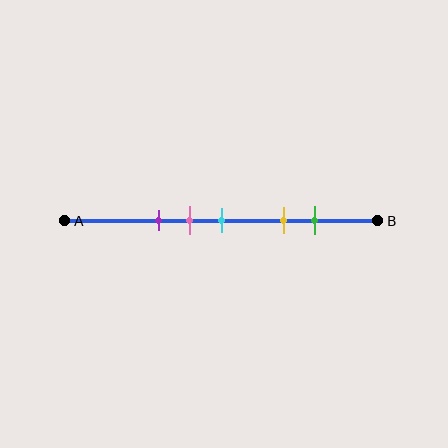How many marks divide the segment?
There are 5 marks dividing the segment.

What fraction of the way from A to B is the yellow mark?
The yellow mark is approximately 70% (0.7) of the way from A to B.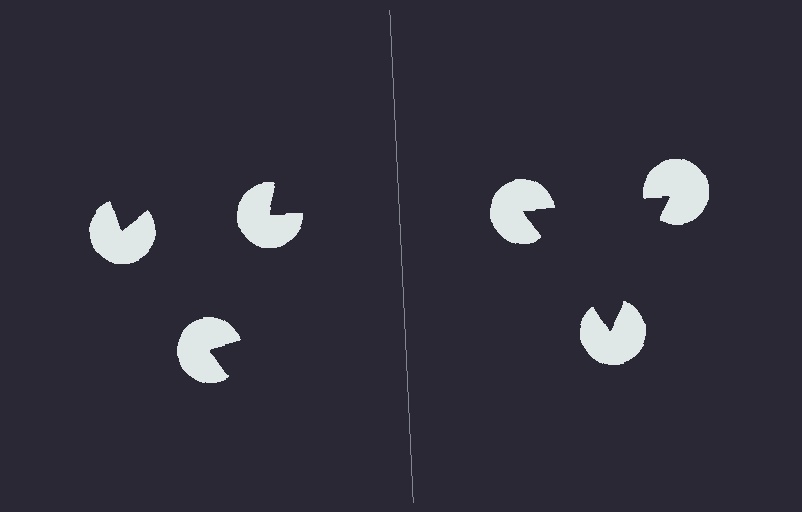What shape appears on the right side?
An illusory triangle.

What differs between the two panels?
The pac-man discs are positioned identically on both sides; only the wedge orientations differ. On the right they align to a triangle; on the left they are misaligned.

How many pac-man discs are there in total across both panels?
6 — 3 on each side.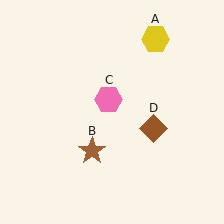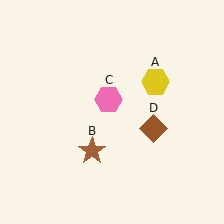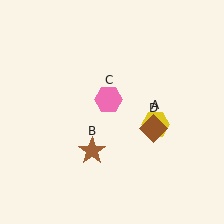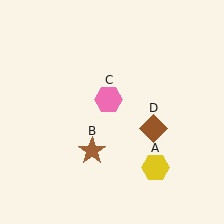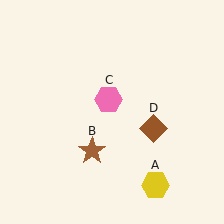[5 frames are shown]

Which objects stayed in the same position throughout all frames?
Brown star (object B) and pink hexagon (object C) and brown diamond (object D) remained stationary.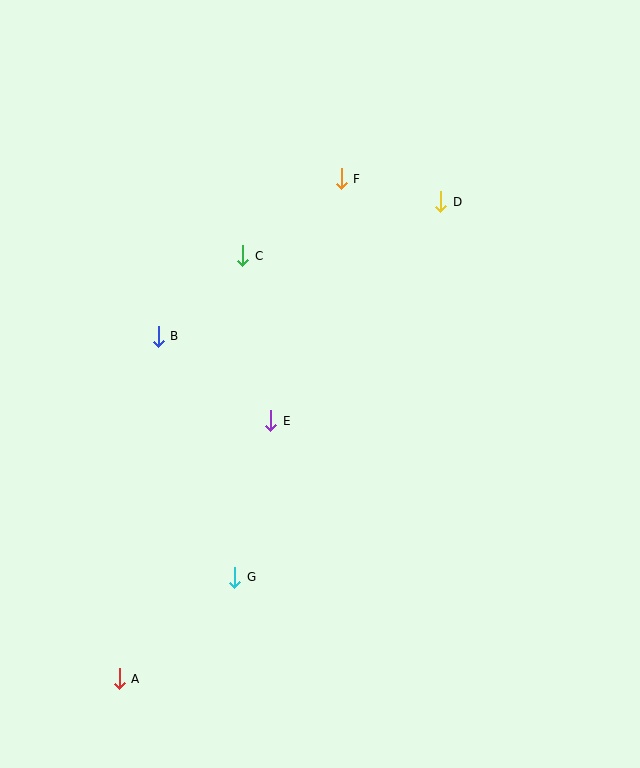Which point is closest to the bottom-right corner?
Point G is closest to the bottom-right corner.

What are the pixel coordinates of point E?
Point E is at (271, 421).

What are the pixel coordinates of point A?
Point A is at (119, 679).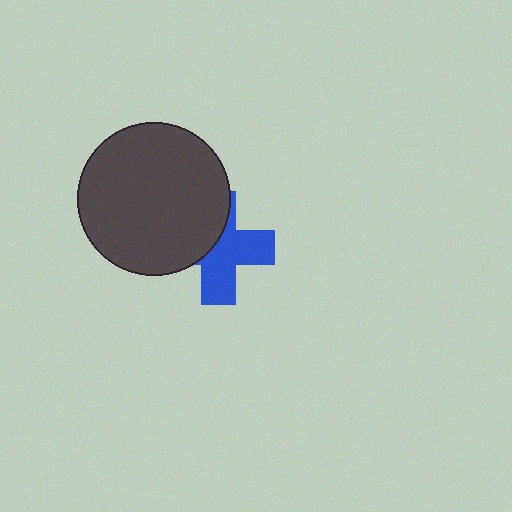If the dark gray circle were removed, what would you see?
You would see the complete blue cross.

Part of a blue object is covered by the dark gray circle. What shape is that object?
It is a cross.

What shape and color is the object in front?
The object in front is a dark gray circle.